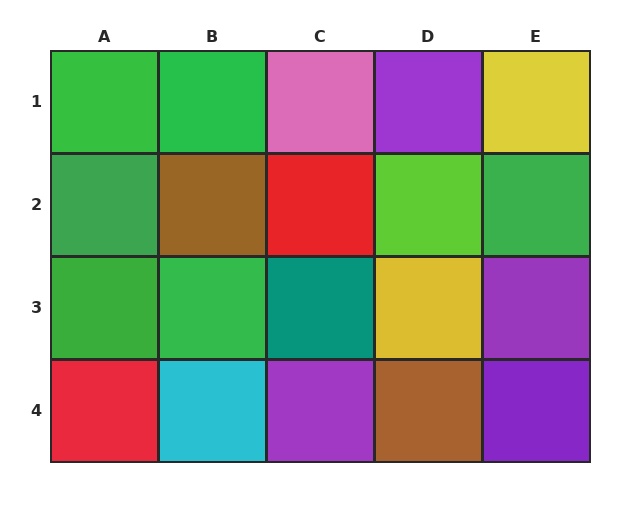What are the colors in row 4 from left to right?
Red, cyan, purple, brown, purple.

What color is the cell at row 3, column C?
Teal.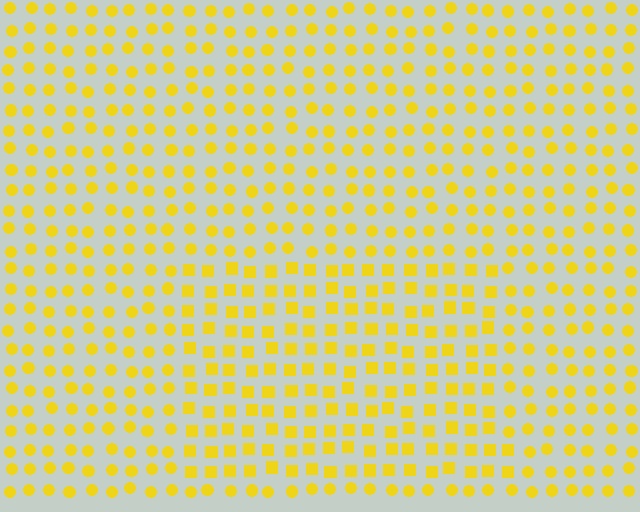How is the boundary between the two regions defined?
The boundary is defined by a change in element shape: squares inside vs. circles outside. All elements share the same color and spacing.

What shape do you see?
I see a rectangle.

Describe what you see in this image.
The image is filled with small yellow elements arranged in a uniform grid. A rectangle-shaped region contains squares, while the surrounding area contains circles. The boundary is defined purely by the change in element shape.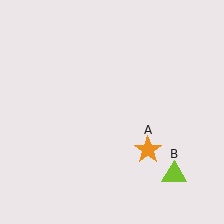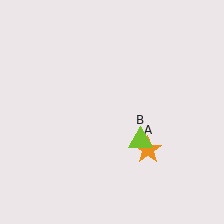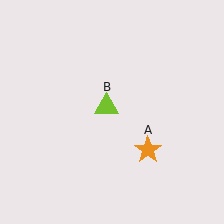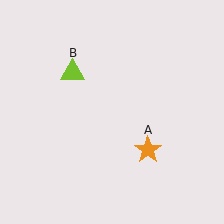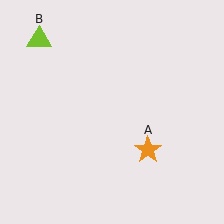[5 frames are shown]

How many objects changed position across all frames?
1 object changed position: lime triangle (object B).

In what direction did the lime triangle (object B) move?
The lime triangle (object B) moved up and to the left.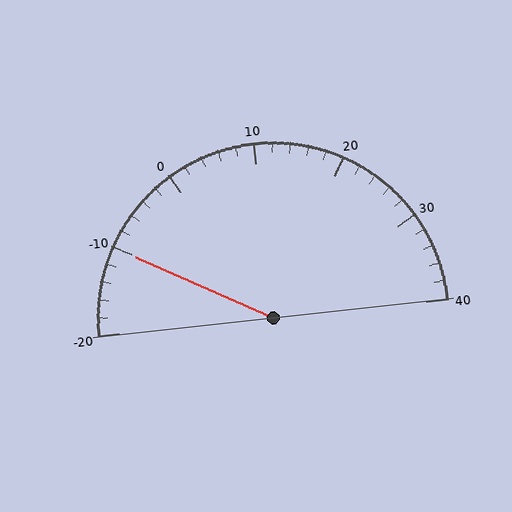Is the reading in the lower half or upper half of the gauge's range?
The reading is in the lower half of the range (-20 to 40).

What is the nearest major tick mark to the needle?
The nearest major tick mark is -10.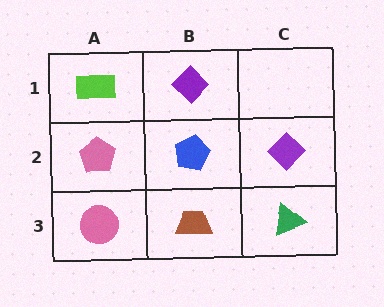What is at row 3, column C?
A green triangle.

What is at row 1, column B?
A purple diamond.